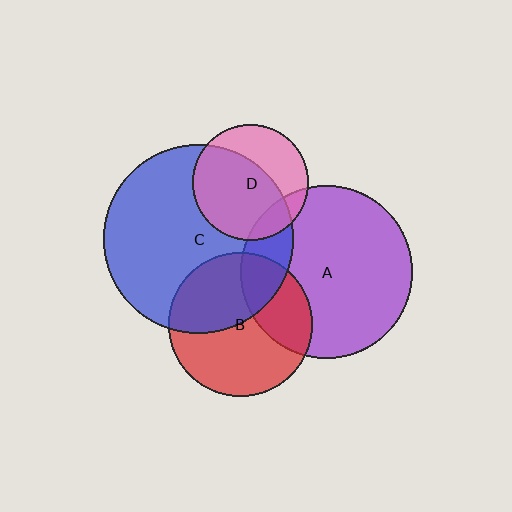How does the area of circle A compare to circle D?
Approximately 2.2 times.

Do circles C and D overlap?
Yes.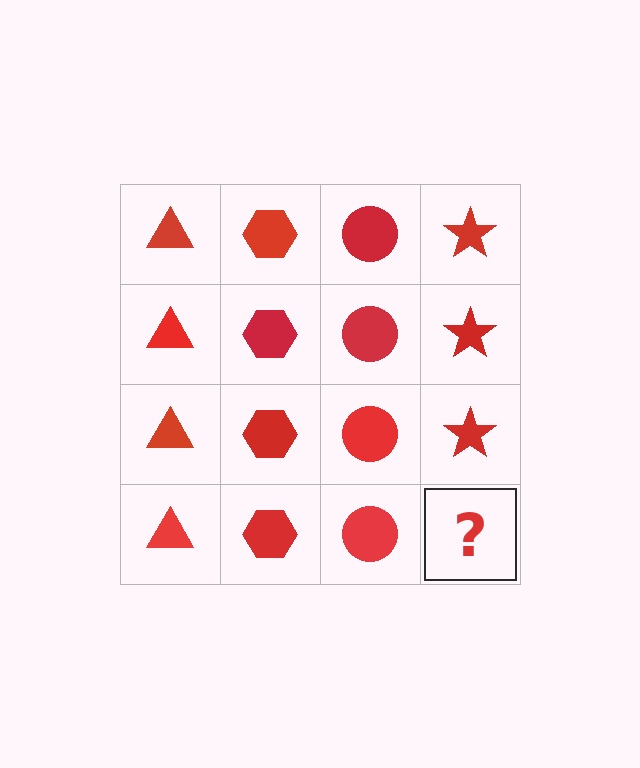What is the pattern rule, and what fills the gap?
The rule is that each column has a consistent shape. The gap should be filled with a red star.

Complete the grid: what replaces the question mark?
The question mark should be replaced with a red star.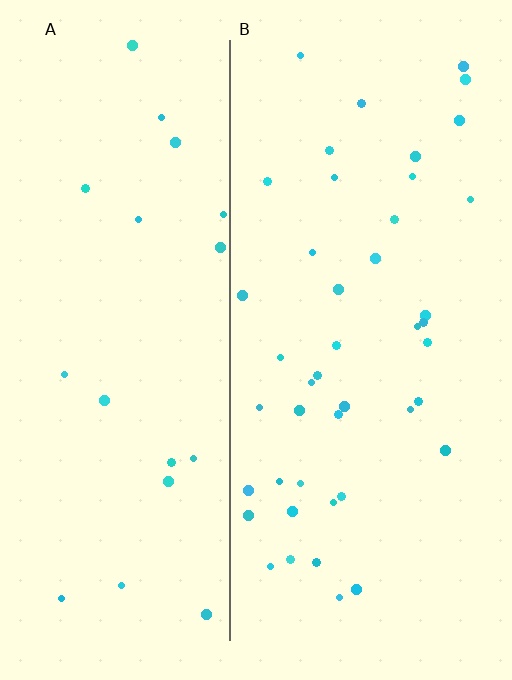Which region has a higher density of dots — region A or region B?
B (the right).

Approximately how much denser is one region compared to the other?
Approximately 2.2× — region B over region A.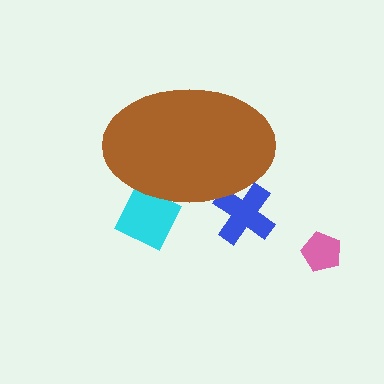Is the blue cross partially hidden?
Yes, the blue cross is partially hidden behind the brown ellipse.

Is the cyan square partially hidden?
Yes, the cyan square is partially hidden behind the brown ellipse.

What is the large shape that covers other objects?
A brown ellipse.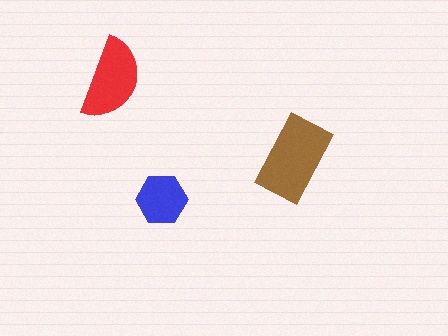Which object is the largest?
The brown rectangle.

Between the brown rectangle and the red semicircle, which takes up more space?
The brown rectangle.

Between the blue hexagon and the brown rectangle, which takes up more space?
The brown rectangle.